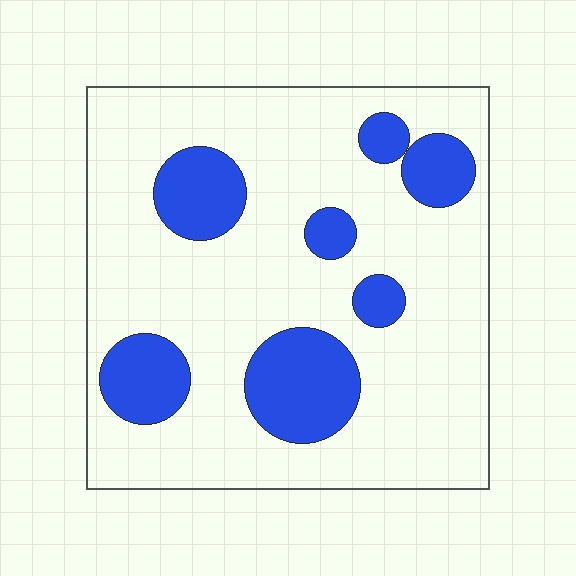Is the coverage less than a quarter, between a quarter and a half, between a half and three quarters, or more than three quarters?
Less than a quarter.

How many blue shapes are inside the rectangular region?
7.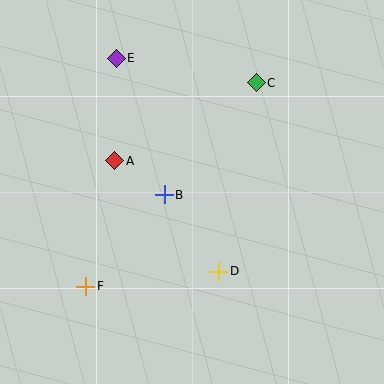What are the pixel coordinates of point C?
Point C is at (256, 83).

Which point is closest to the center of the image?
Point B at (164, 195) is closest to the center.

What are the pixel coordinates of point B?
Point B is at (164, 195).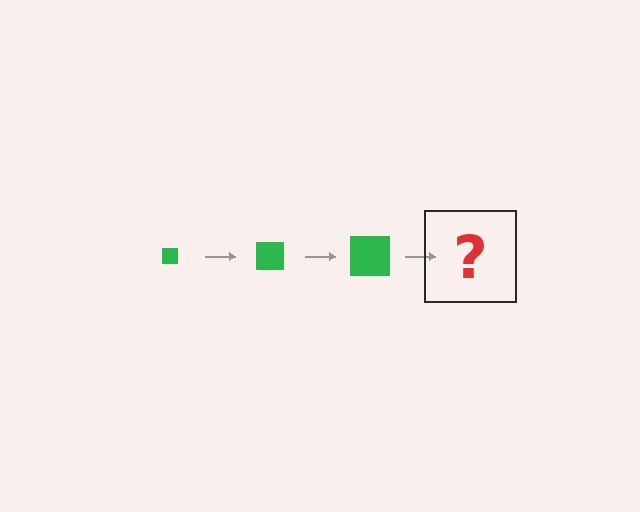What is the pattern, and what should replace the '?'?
The pattern is that the square gets progressively larger each step. The '?' should be a green square, larger than the previous one.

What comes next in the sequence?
The next element should be a green square, larger than the previous one.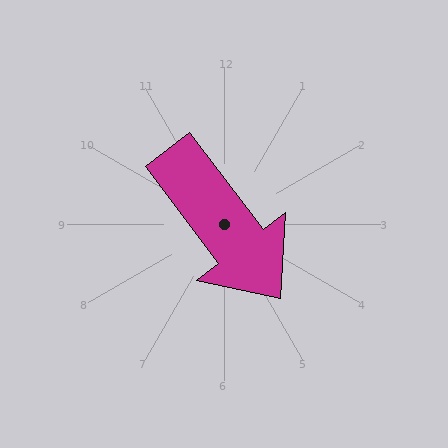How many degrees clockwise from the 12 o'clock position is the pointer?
Approximately 143 degrees.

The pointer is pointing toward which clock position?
Roughly 5 o'clock.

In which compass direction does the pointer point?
Southeast.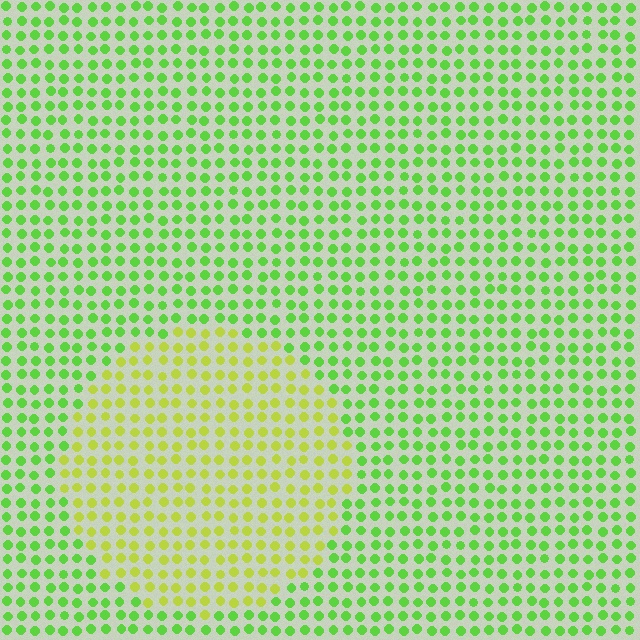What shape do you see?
I see a circle.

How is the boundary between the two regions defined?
The boundary is defined purely by a slight shift in hue (about 37 degrees). Spacing, size, and orientation are identical on both sides.